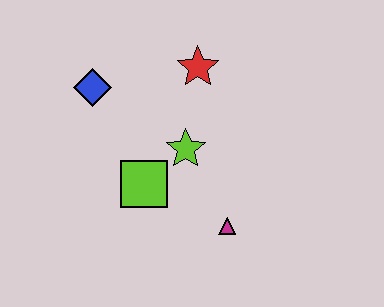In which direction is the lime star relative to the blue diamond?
The lime star is to the right of the blue diamond.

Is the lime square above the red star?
No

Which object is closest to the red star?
The lime star is closest to the red star.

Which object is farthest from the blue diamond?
The magenta triangle is farthest from the blue diamond.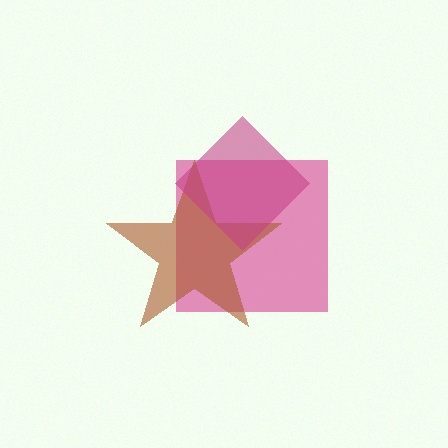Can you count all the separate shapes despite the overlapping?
Yes, there are 3 separate shapes.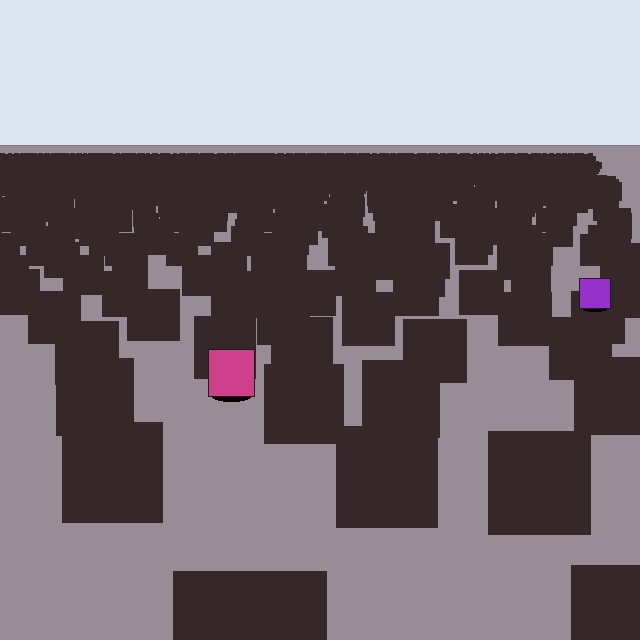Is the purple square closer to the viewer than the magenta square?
No. The magenta square is closer — you can tell from the texture gradient: the ground texture is coarser near it.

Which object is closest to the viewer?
The magenta square is closest. The texture marks near it are larger and more spread out.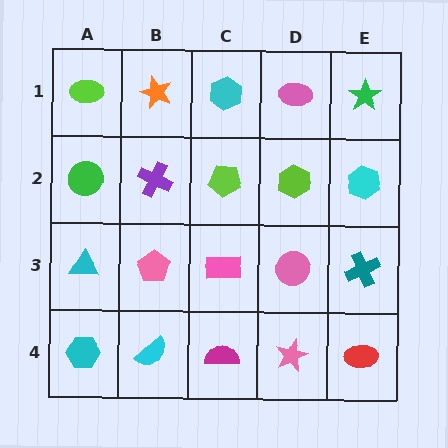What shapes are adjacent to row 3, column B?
A purple cross (row 2, column B), a cyan semicircle (row 4, column B), a cyan triangle (row 3, column A), a pink rectangle (row 3, column C).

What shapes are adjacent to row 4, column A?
A cyan triangle (row 3, column A), a cyan semicircle (row 4, column B).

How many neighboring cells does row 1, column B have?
3.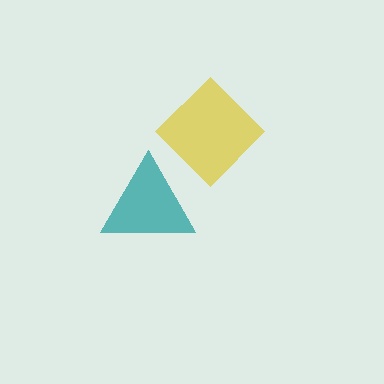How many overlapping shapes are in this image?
There are 2 overlapping shapes in the image.